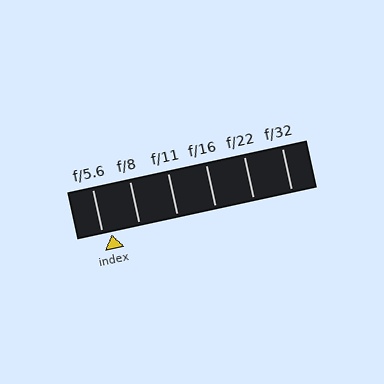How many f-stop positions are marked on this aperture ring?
There are 6 f-stop positions marked.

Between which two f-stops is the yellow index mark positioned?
The index mark is between f/5.6 and f/8.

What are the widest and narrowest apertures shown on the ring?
The widest aperture shown is f/5.6 and the narrowest is f/32.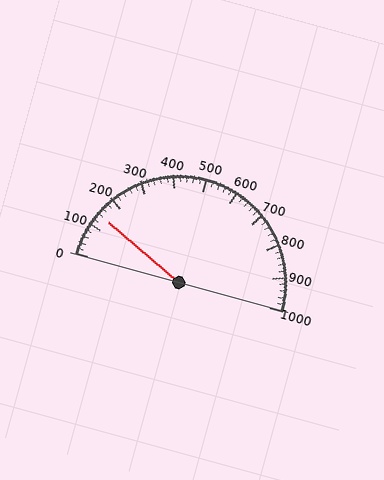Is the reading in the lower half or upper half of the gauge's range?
The reading is in the lower half of the range (0 to 1000).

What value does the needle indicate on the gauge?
The needle indicates approximately 140.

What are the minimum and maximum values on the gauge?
The gauge ranges from 0 to 1000.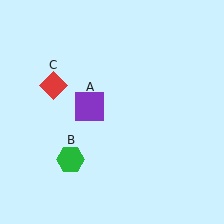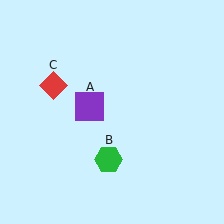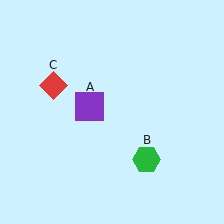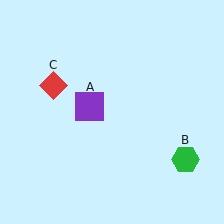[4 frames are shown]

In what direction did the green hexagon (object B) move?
The green hexagon (object B) moved right.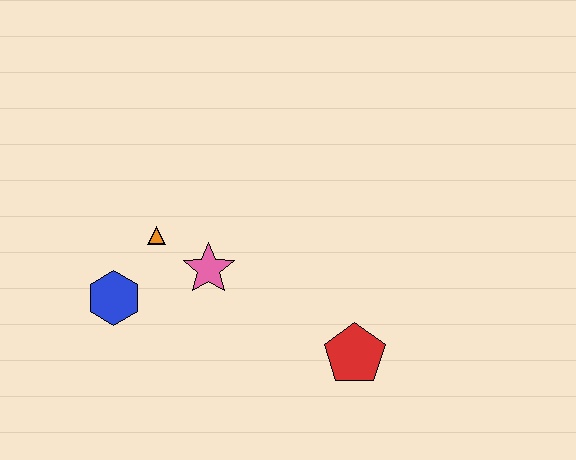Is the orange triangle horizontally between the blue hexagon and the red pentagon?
Yes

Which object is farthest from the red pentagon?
The blue hexagon is farthest from the red pentagon.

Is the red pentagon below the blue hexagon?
Yes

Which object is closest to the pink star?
The orange triangle is closest to the pink star.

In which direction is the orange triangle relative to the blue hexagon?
The orange triangle is above the blue hexagon.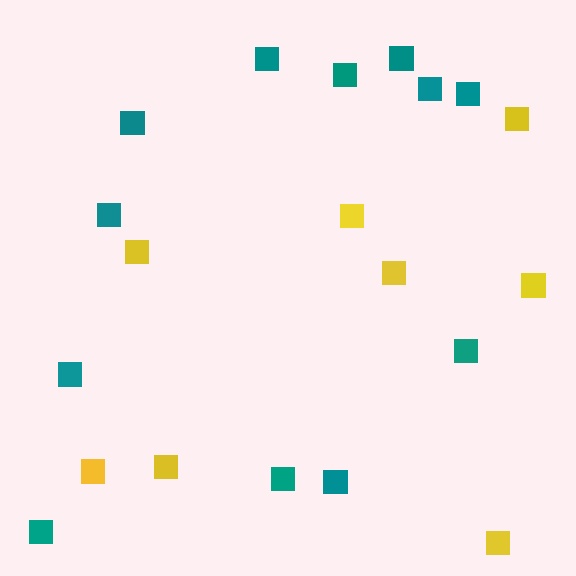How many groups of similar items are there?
There are 2 groups: one group of yellow squares (8) and one group of teal squares (12).